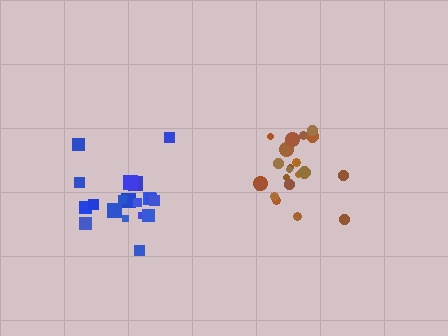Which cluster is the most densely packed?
Brown.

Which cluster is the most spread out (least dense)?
Blue.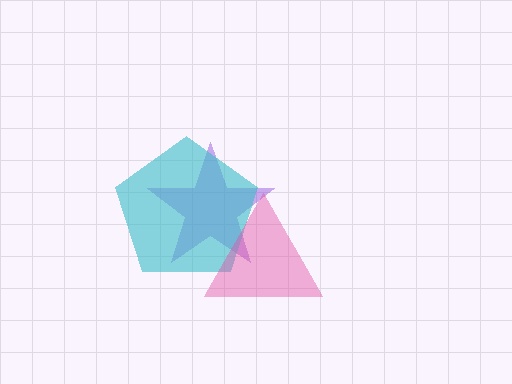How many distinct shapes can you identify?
There are 3 distinct shapes: a purple star, a cyan pentagon, a pink triangle.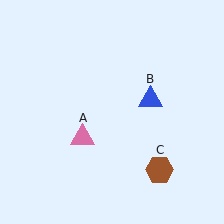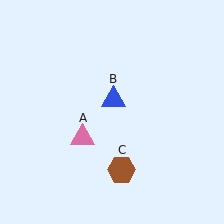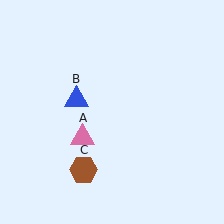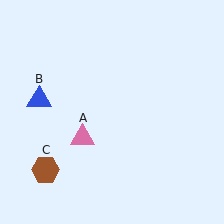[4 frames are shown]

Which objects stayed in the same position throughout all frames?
Pink triangle (object A) remained stationary.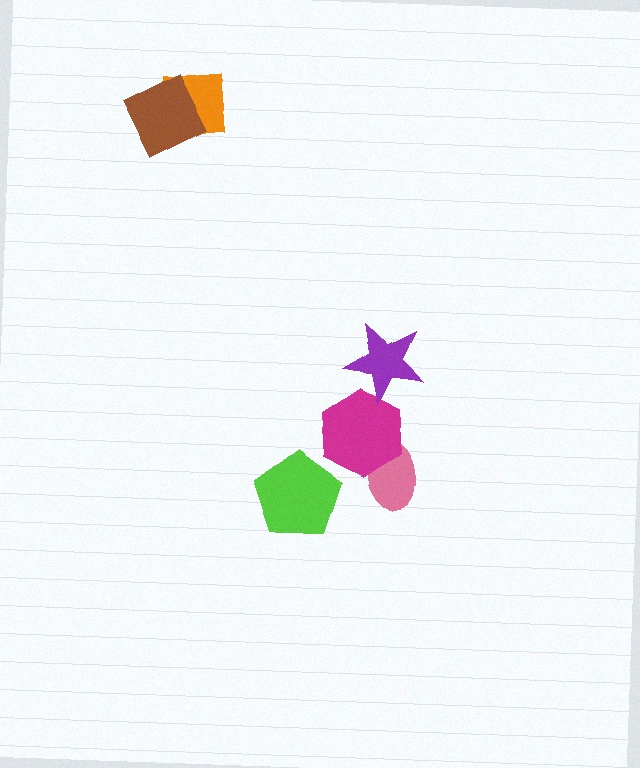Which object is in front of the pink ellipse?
The magenta hexagon is in front of the pink ellipse.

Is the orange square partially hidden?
Yes, it is partially covered by another shape.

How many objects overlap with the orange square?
1 object overlaps with the orange square.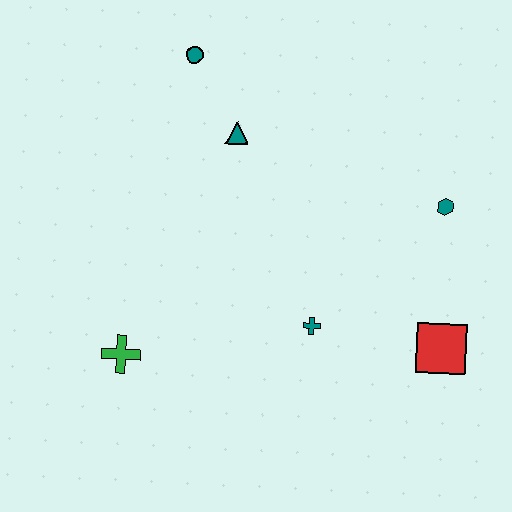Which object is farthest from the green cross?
The teal hexagon is farthest from the green cross.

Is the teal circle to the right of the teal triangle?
No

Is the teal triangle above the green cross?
Yes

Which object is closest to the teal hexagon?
The red square is closest to the teal hexagon.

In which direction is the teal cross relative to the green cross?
The teal cross is to the right of the green cross.